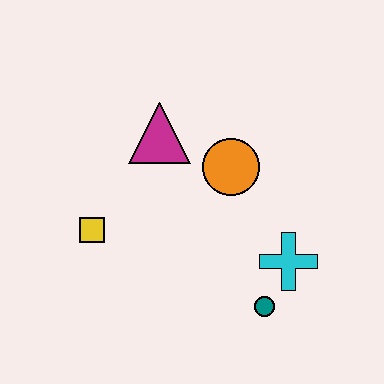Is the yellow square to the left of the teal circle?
Yes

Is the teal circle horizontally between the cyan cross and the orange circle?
Yes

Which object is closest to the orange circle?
The magenta triangle is closest to the orange circle.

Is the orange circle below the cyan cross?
No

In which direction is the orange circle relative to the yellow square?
The orange circle is to the right of the yellow square.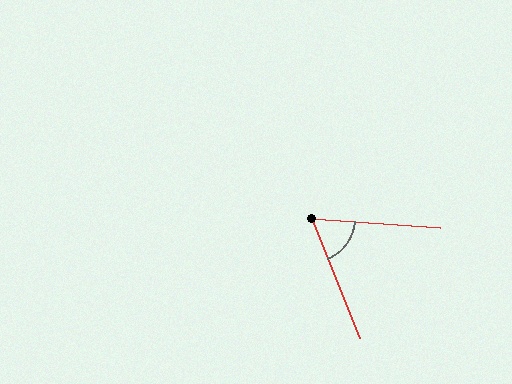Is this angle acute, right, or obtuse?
It is acute.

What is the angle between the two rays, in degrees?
Approximately 64 degrees.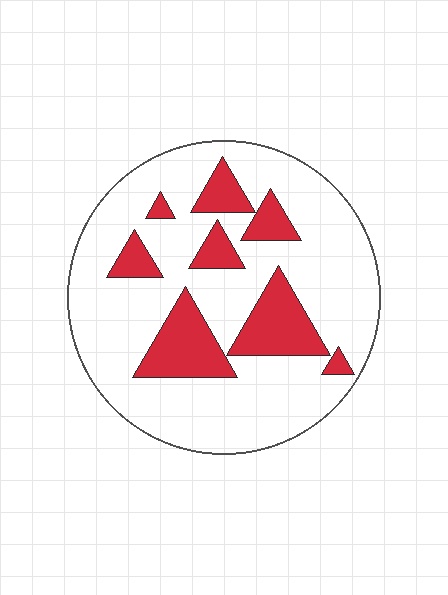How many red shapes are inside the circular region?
8.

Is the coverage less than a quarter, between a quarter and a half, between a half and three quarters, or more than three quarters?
Less than a quarter.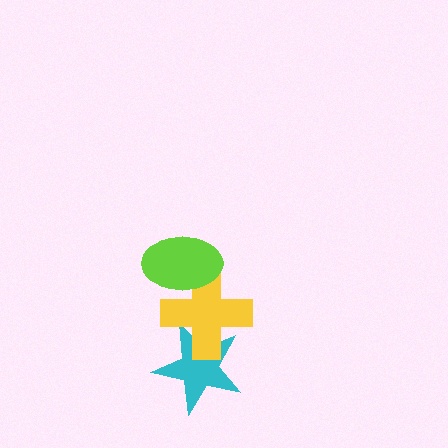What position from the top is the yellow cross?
The yellow cross is 2nd from the top.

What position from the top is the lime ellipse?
The lime ellipse is 1st from the top.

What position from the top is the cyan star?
The cyan star is 3rd from the top.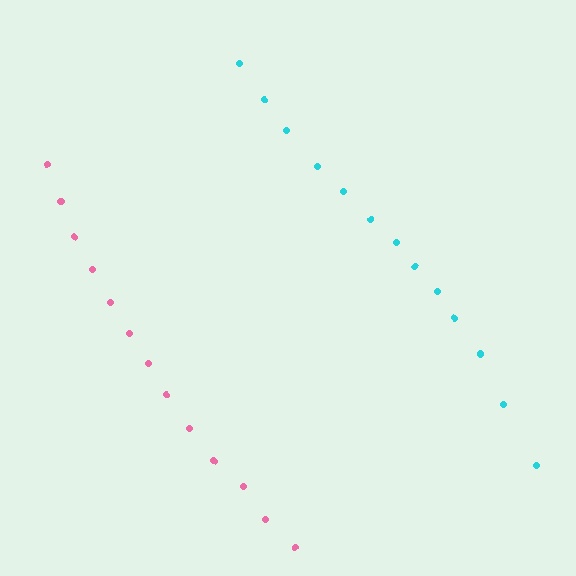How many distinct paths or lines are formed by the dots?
There are 2 distinct paths.